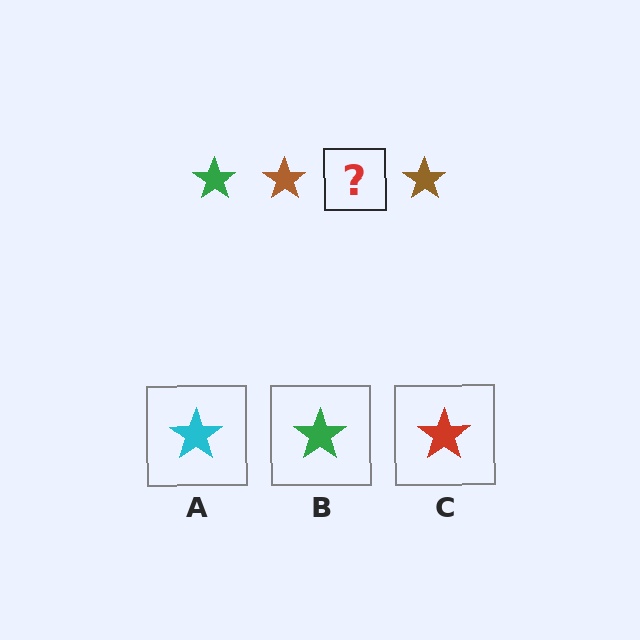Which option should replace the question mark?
Option B.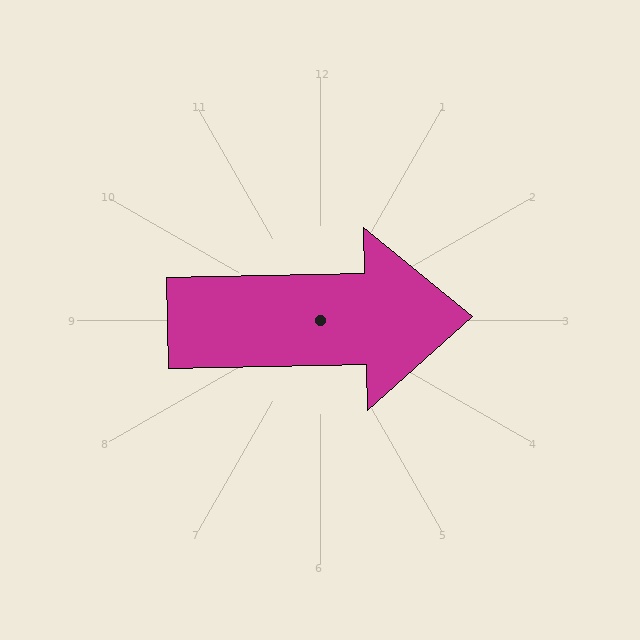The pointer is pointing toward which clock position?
Roughly 3 o'clock.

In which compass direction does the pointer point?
East.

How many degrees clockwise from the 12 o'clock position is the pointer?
Approximately 89 degrees.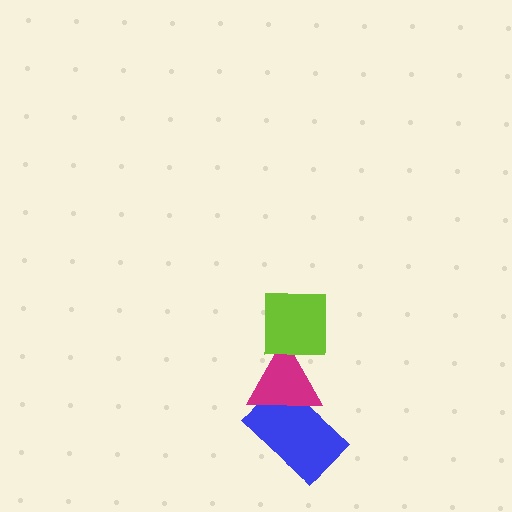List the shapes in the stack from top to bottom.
From top to bottom: the lime square, the magenta triangle, the blue rectangle.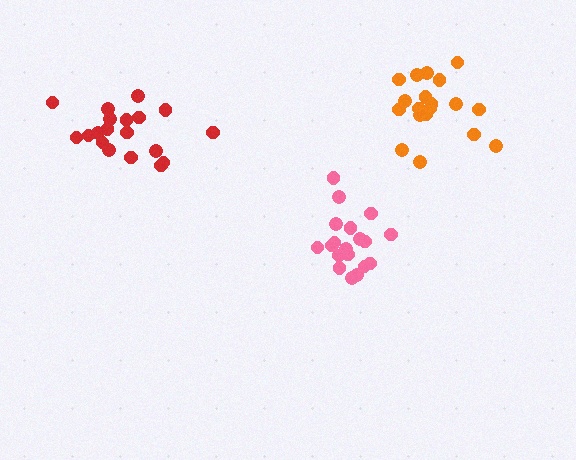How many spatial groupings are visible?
There are 3 spatial groupings.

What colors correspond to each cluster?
The clusters are colored: pink, red, orange.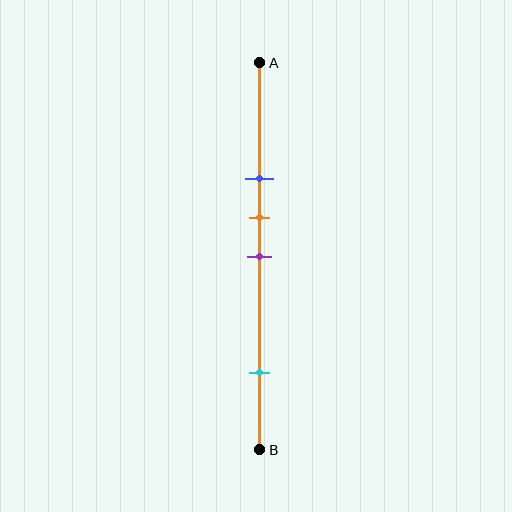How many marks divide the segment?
There are 4 marks dividing the segment.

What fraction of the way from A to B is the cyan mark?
The cyan mark is approximately 80% (0.8) of the way from A to B.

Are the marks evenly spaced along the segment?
No, the marks are not evenly spaced.